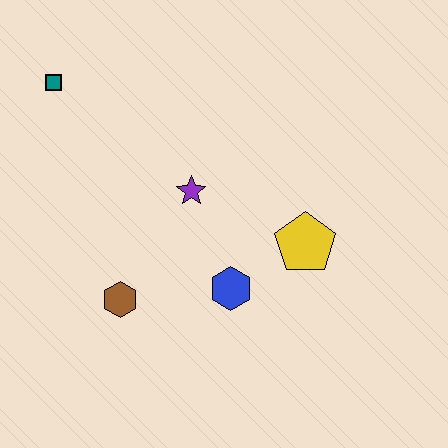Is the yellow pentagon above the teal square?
No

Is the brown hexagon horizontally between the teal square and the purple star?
Yes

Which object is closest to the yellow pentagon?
The blue hexagon is closest to the yellow pentagon.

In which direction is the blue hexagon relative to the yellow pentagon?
The blue hexagon is to the left of the yellow pentagon.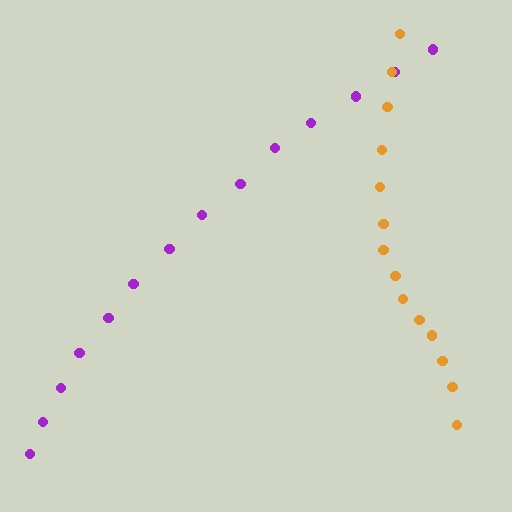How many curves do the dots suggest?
There are 2 distinct paths.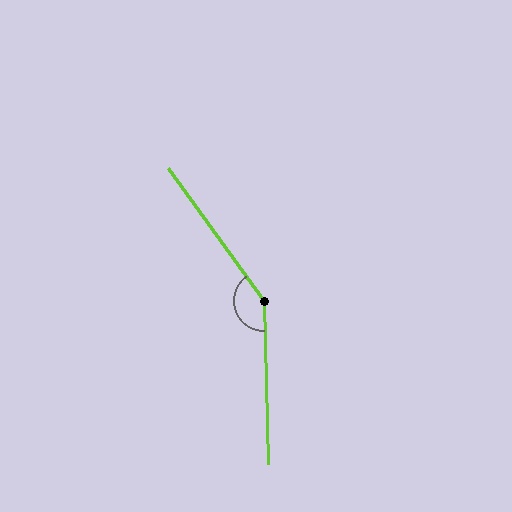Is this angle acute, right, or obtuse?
It is obtuse.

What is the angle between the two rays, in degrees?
Approximately 146 degrees.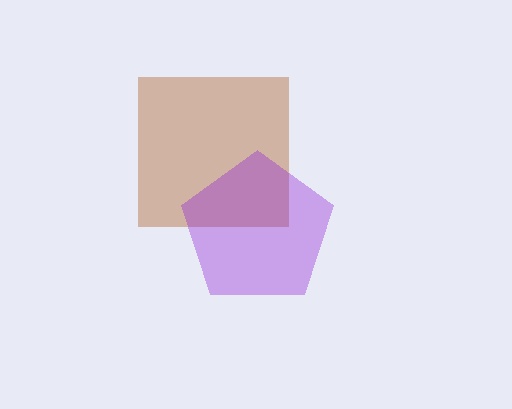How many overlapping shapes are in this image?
There are 2 overlapping shapes in the image.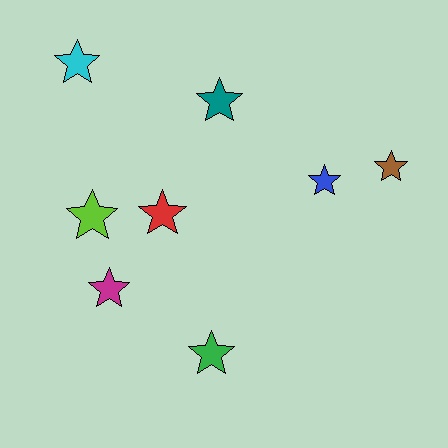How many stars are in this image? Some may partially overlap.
There are 8 stars.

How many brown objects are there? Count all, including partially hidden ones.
There is 1 brown object.